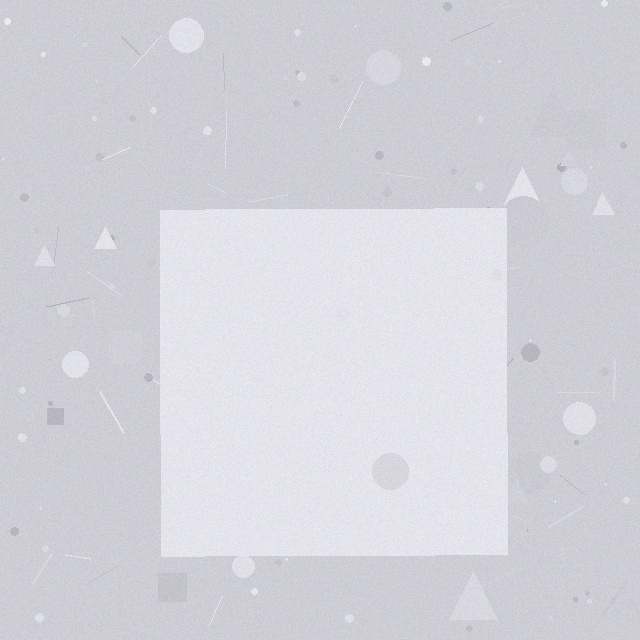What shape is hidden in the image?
A square is hidden in the image.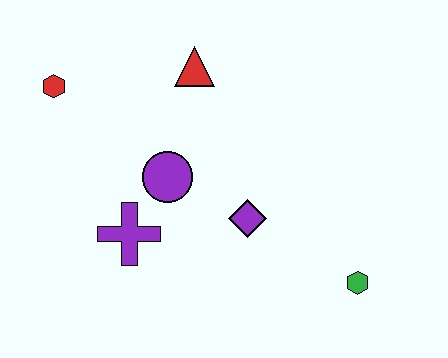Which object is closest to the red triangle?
The purple circle is closest to the red triangle.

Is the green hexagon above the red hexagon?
No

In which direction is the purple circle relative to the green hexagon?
The purple circle is to the left of the green hexagon.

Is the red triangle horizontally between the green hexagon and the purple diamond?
No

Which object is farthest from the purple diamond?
The red hexagon is farthest from the purple diamond.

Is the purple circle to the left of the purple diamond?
Yes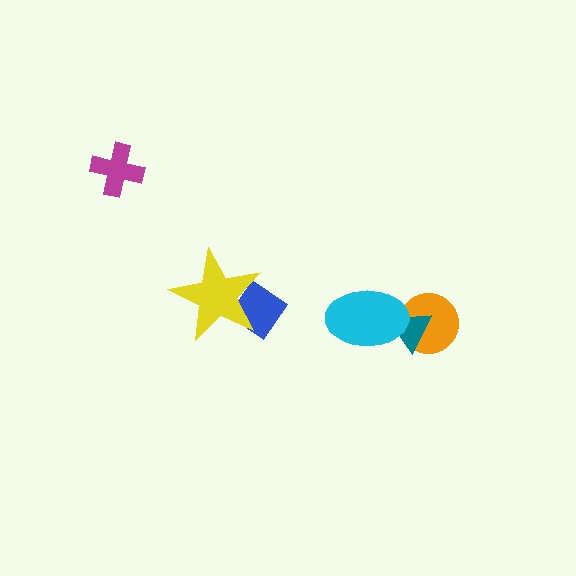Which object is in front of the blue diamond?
The yellow star is in front of the blue diamond.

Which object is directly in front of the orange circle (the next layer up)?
The teal triangle is directly in front of the orange circle.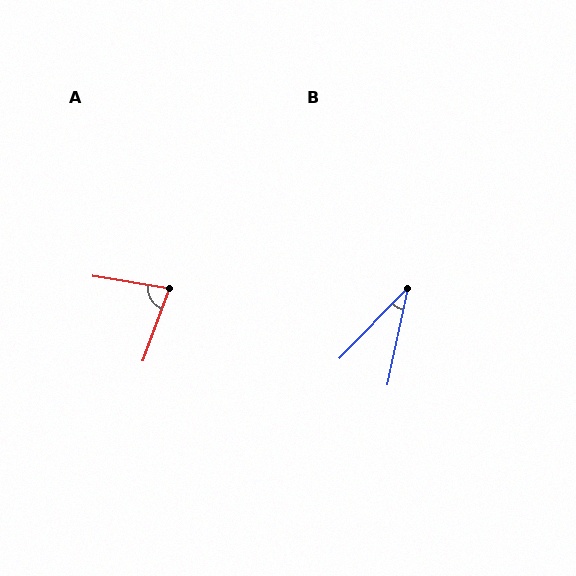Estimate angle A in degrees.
Approximately 79 degrees.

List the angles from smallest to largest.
B (32°), A (79°).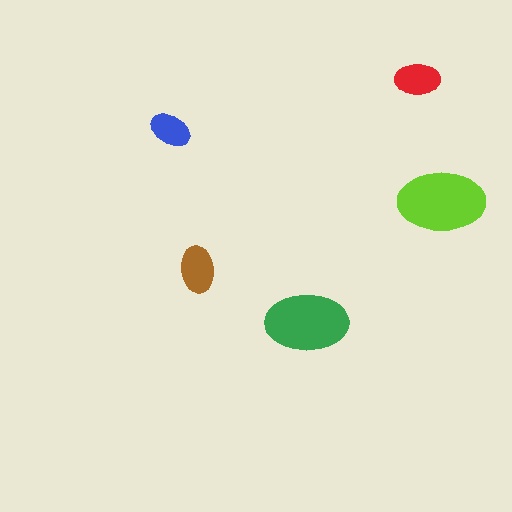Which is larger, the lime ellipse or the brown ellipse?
The lime one.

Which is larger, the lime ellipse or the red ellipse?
The lime one.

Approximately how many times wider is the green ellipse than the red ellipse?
About 2 times wider.